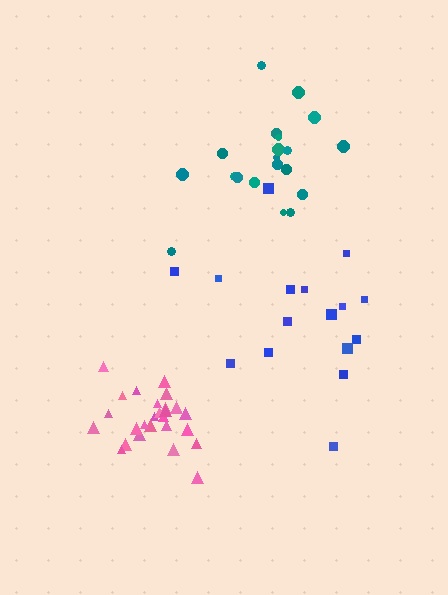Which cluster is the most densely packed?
Pink.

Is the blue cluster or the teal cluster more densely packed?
Teal.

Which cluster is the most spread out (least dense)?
Blue.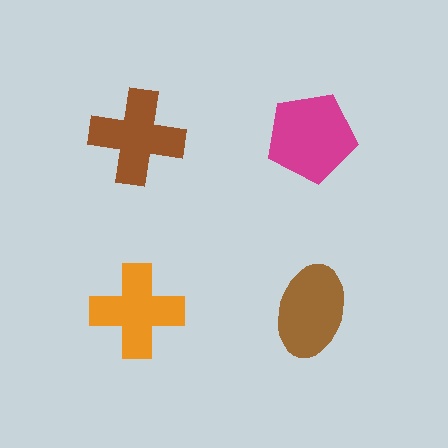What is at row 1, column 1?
A brown cross.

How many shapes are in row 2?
2 shapes.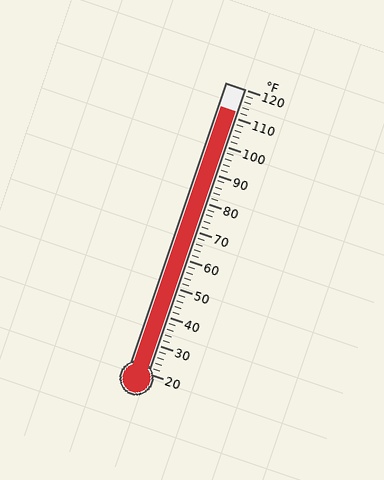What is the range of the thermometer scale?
The thermometer scale ranges from 20°F to 120°F.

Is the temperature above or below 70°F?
The temperature is above 70°F.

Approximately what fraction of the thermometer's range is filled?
The thermometer is filled to approximately 90% of its range.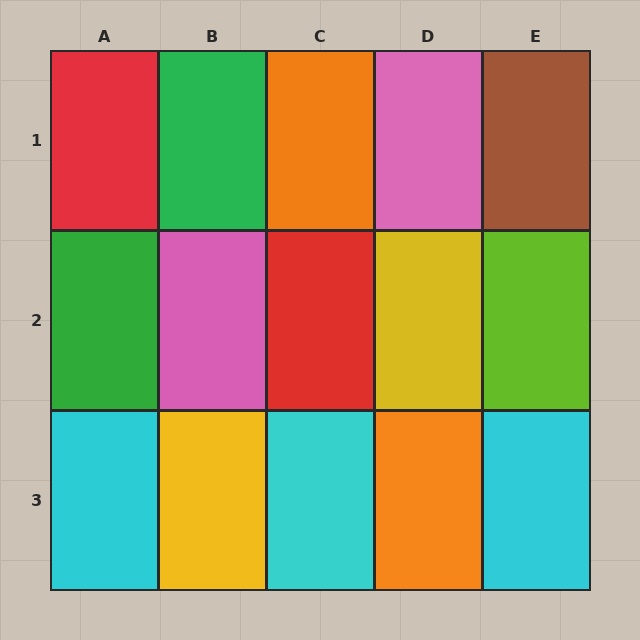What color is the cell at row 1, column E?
Brown.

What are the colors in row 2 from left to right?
Green, pink, red, yellow, lime.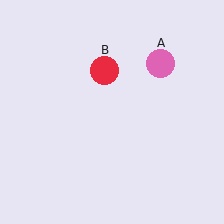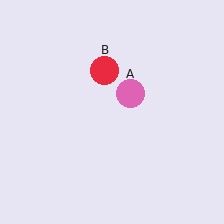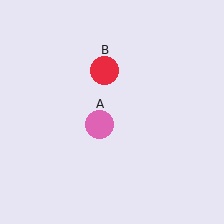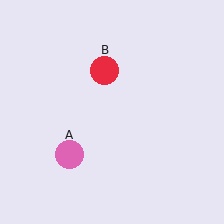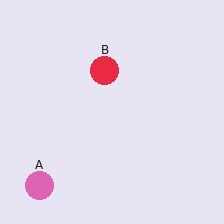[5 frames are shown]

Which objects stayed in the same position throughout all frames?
Red circle (object B) remained stationary.